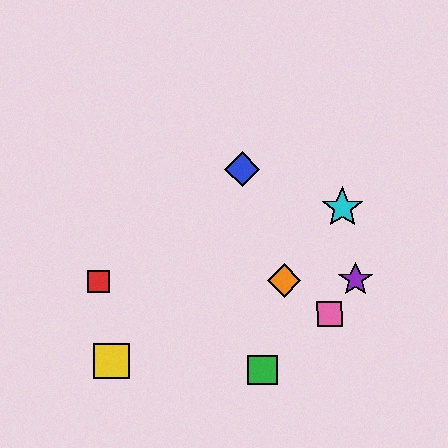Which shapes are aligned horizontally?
The red square, the purple star, the orange diamond are aligned horizontally.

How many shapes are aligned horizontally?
3 shapes (the red square, the purple star, the orange diamond) are aligned horizontally.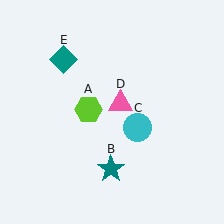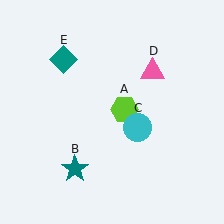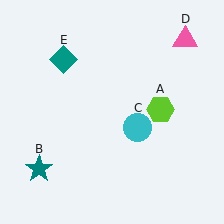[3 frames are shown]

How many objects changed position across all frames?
3 objects changed position: lime hexagon (object A), teal star (object B), pink triangle (object D).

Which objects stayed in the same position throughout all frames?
Cyan circle (object C) and teal diamond (object E) remained stationary.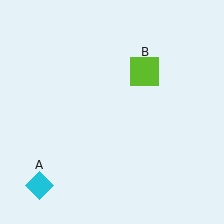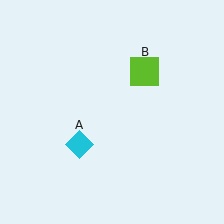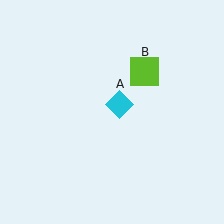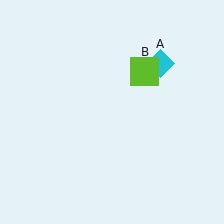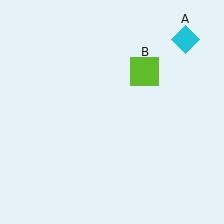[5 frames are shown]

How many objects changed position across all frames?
1 object changed position: cyan diamond (object A).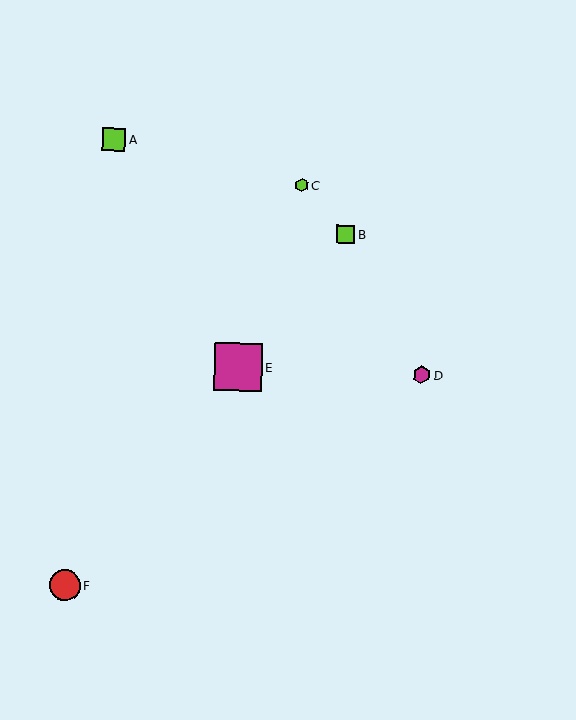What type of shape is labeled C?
Shape C is a lime hexagon.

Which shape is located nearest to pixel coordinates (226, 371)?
The magenta square (labeled E) at (238, 367) is nearest to that location.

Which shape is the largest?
The magenta square (labeled E) is the largest.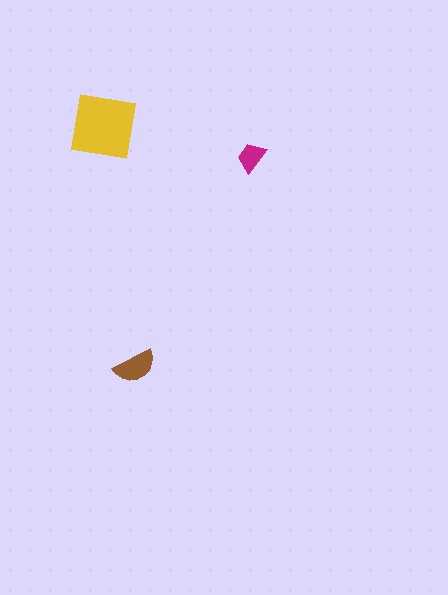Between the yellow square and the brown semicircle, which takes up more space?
The yellow square.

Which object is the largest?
The yellow square.